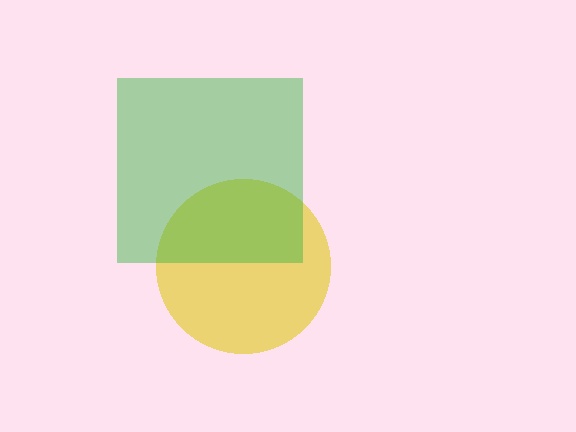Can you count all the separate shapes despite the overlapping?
Yes, there are 2 separate shapes.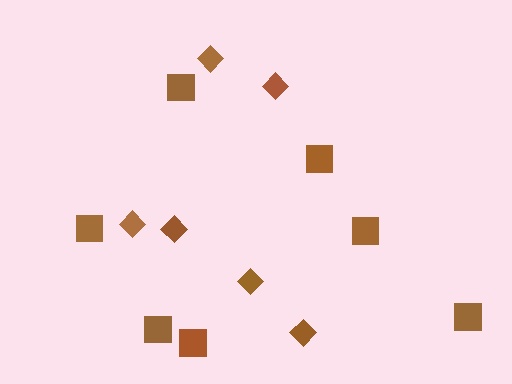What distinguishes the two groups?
There are 2 groups: one group of diamonds (6) and one group of squares (7).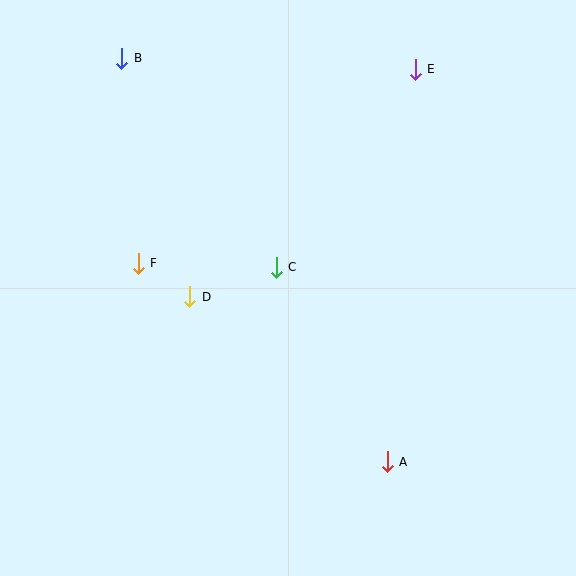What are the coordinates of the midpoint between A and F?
The midpoint between A and F is at (263, 362).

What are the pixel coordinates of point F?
Point F is at (138, 263).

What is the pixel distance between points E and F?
The distance between E and F is 338 pixels.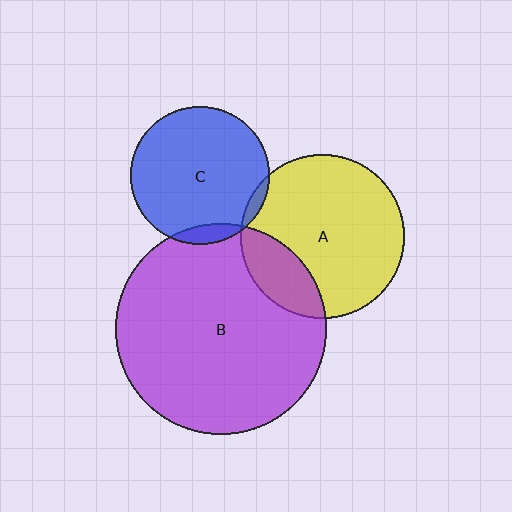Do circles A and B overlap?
Yes.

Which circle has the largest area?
Circle B (purple).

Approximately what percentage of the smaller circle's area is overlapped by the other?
Approximately 20%.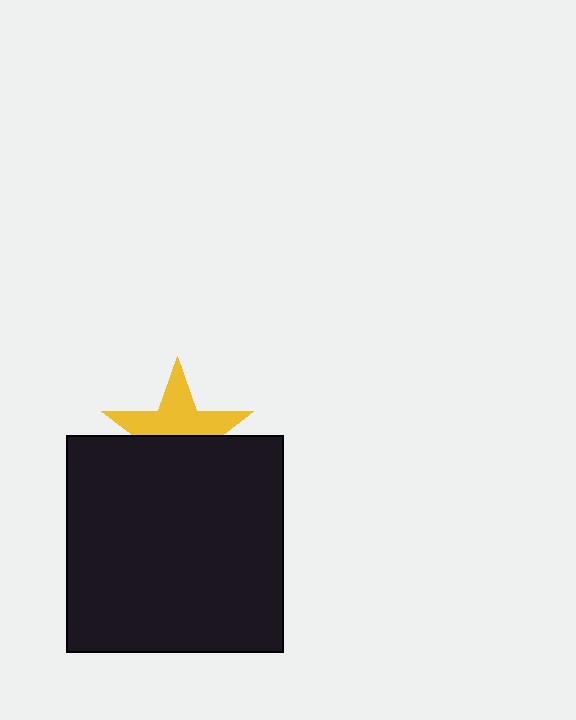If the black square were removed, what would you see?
You would see the complete yellow star.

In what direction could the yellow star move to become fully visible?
The yellow star could move up. That would shift it out from behind the black square entirely.